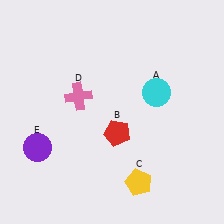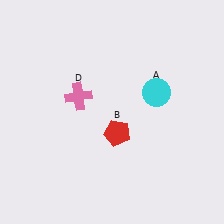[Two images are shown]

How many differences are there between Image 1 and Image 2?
There are 2 differences between the two images.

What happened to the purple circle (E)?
The purple circle (E) was removed in Image 2. It was in the bottom-left area of Image 1.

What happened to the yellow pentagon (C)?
The yellow pentagon (C) was removed in Image 2. It was in the bottom-right area of Image 1.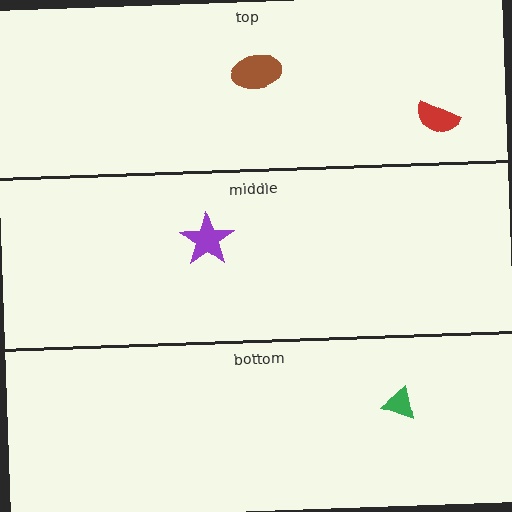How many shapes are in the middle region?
1.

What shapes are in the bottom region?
The green triangle.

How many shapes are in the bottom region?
1.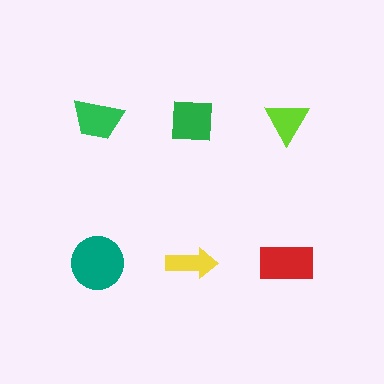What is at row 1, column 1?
A green trapezoid.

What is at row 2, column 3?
A red rectangle.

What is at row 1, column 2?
A green square.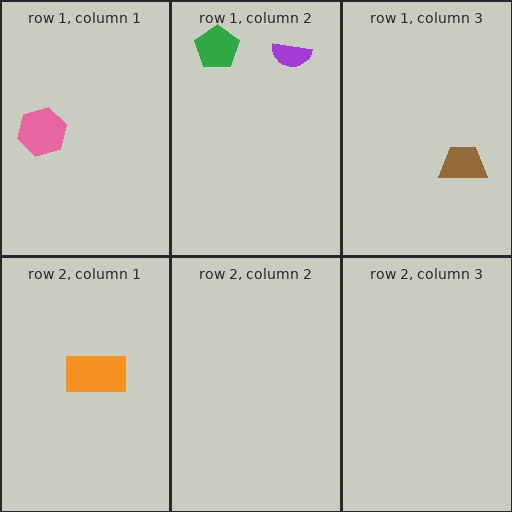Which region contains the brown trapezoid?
The row 1, column 3 region.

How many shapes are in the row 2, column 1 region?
1.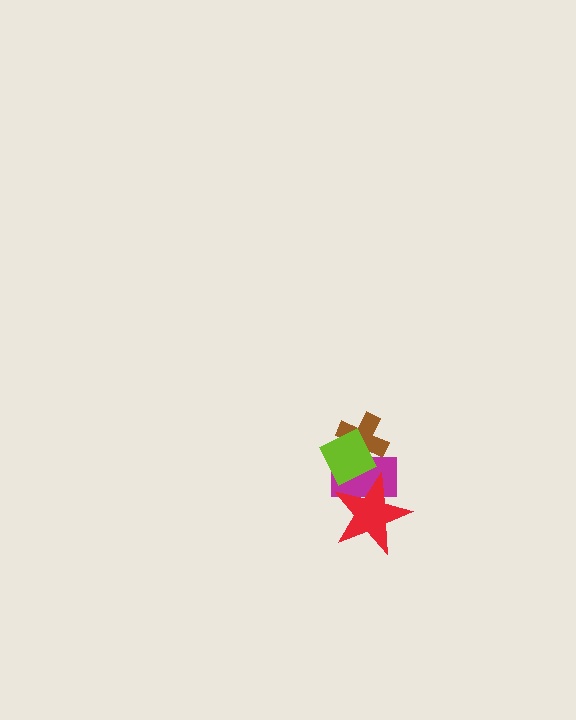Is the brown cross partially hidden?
Yes, it is partially covered by another shape.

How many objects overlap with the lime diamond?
3 objects overlap with the lime diamond.